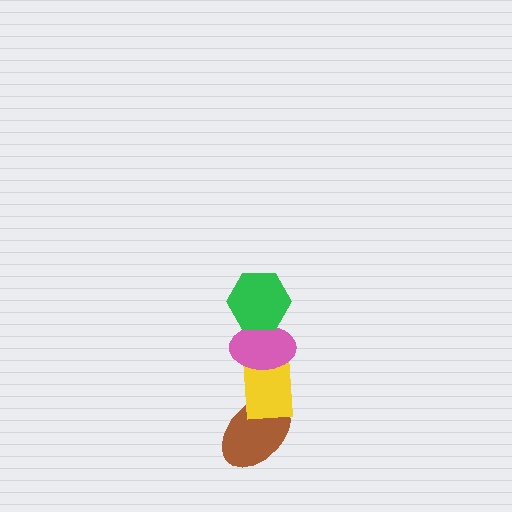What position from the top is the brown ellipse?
The brown ellipse is 4th from the top.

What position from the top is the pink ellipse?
The pink ellipse is 2nd from the top.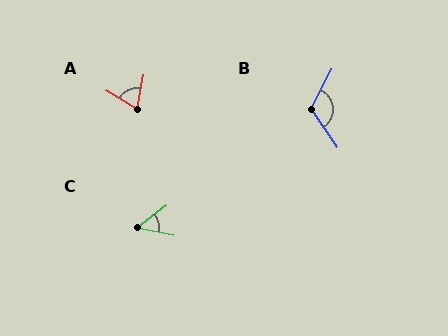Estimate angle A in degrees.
Approximately 69 degrees.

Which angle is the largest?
B, at approximately 118 degrees.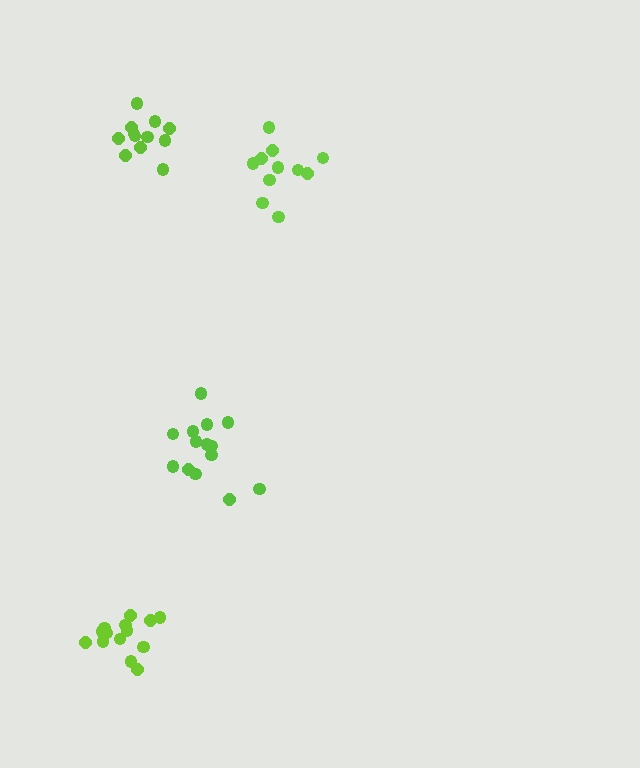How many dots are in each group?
Group 1: 14 dots, Group 2: 12 dots, Group 3: 14 dots, Group 4: 11 dots (51 total).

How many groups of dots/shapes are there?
There are 4 groups.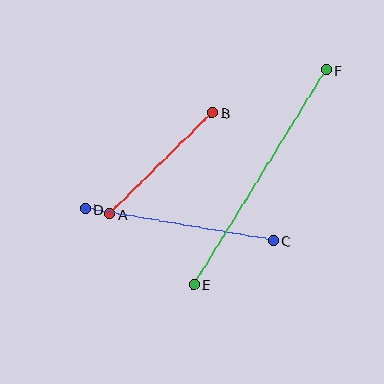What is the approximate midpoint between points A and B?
The midpoint is at approximately (161, 163) pixels.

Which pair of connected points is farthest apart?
Points E and F are farthest apart.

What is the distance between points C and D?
The distance is approximately 191 pixels.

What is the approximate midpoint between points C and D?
The midpoint is at approximately (179, 225) pixels.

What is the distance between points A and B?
The distance is approximately 144 pixels.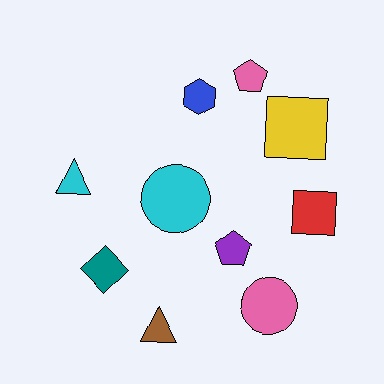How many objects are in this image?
There are 10 objects.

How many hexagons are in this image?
There is 1 hexagon.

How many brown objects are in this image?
There is 1 brown object.